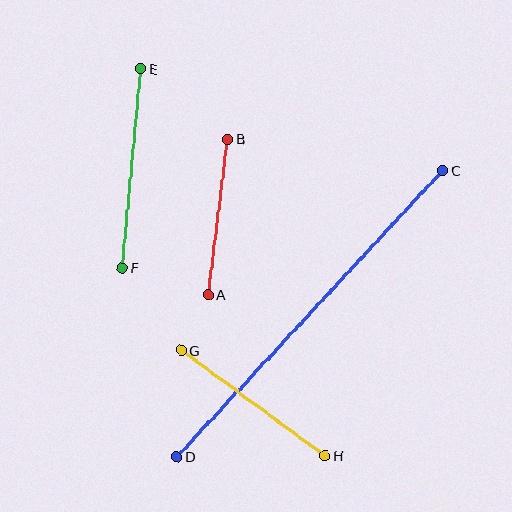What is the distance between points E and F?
The distance is approximately 200 pixels.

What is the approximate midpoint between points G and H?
The midpoint is at approximately (253, 403) pixels.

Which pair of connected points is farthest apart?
Points C and D are farthest apart.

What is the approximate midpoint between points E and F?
The midpoint is at approximately (132, 168) pixels.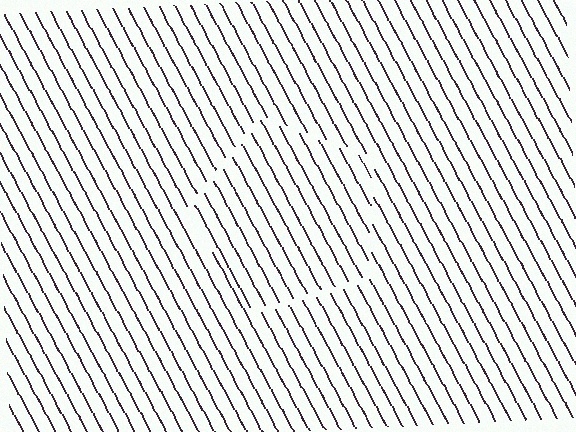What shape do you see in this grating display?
An illusory pentagon. The interior of the shape contains the same grating, shifted by half a period — the contour is defined by the phase discontinuity where line-ends from the inner and outer gratings abut.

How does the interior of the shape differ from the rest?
The interior of the shape contains the same grating, shifted by half a period — the contour is defined by the phase discontinuity where line-ends from the inner and outer gratings abut.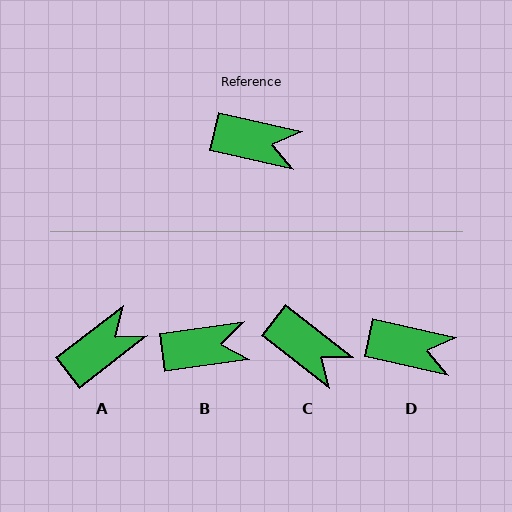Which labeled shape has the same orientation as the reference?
D.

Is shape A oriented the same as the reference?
No, it is off by about 50 degrees.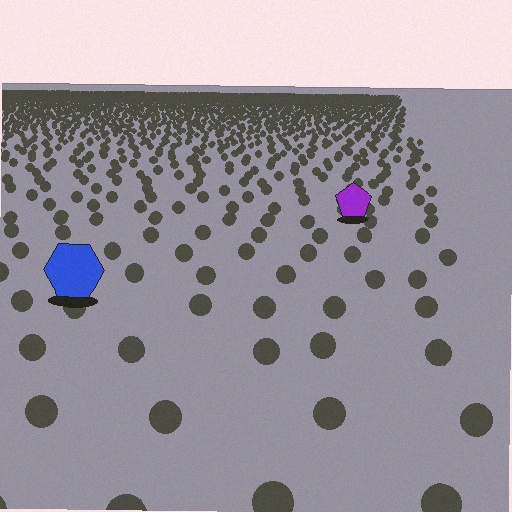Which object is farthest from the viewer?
The purple pentagon is farthest from the viewer. It appears smaller and the ground texture around it is denser.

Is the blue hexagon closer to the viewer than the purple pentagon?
Yes. The blue hexagon is closer — you can tell from the texture gradient: the ground texture is coarser near it.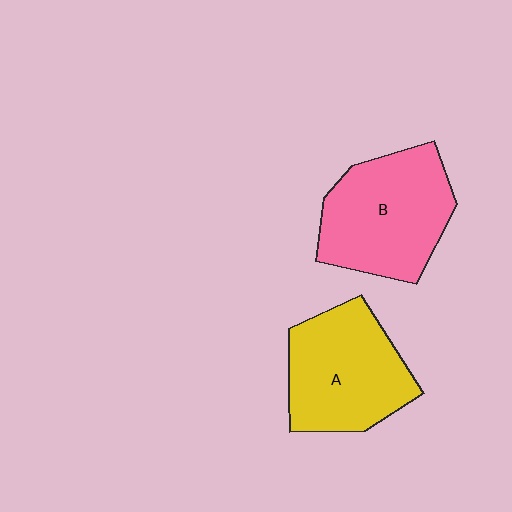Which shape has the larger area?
Shape B (pink).